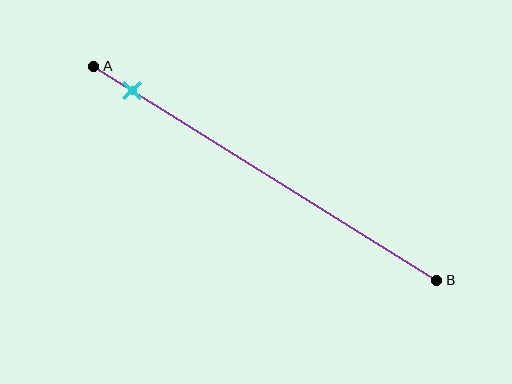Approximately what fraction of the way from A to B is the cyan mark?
The cyan mark is approximately 10% of the way from A to B.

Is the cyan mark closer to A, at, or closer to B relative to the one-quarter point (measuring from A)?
The cyan mark is closer to point A than the one-quarter point of segment AB.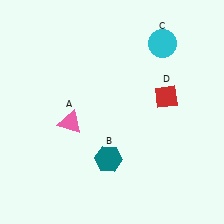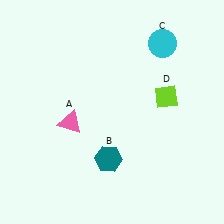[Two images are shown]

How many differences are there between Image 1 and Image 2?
There is 1 difference between the two images.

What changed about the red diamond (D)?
In Image 1, D is red. In Image 2, it changed to lime.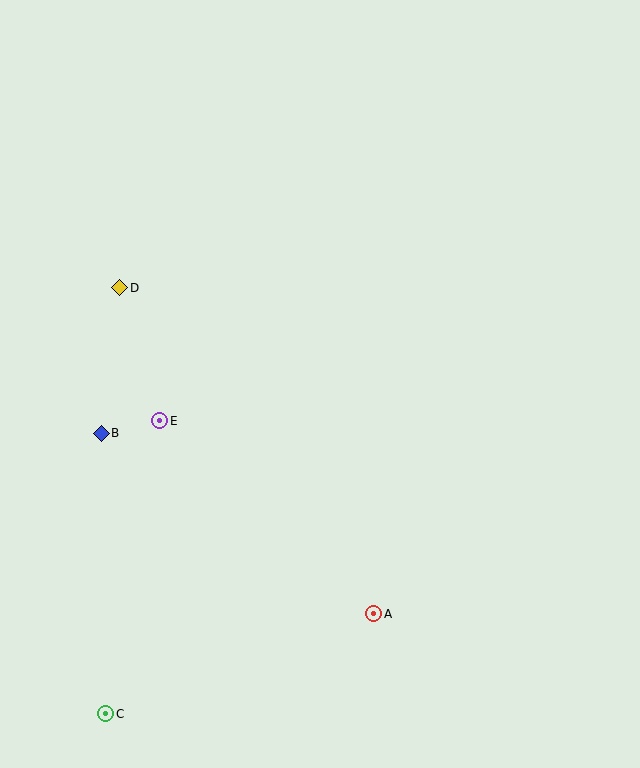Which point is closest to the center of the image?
Point E at (160, 421) is closest to the center.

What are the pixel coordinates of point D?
Point D is at (120, 288).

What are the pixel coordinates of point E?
Point E is at (160, 421).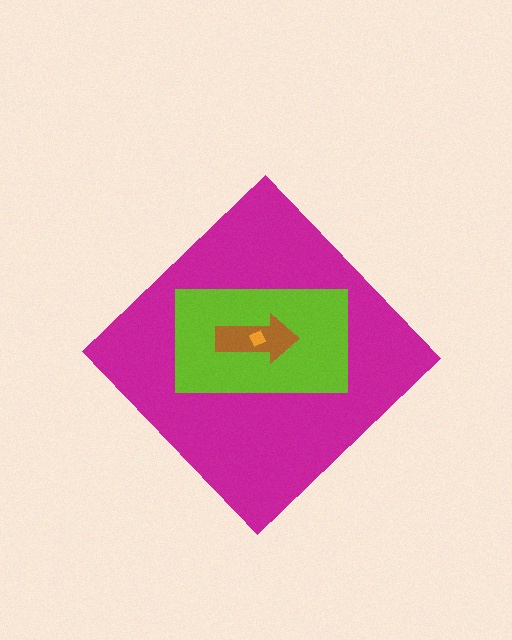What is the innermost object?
The orange square.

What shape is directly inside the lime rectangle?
The brown arrow.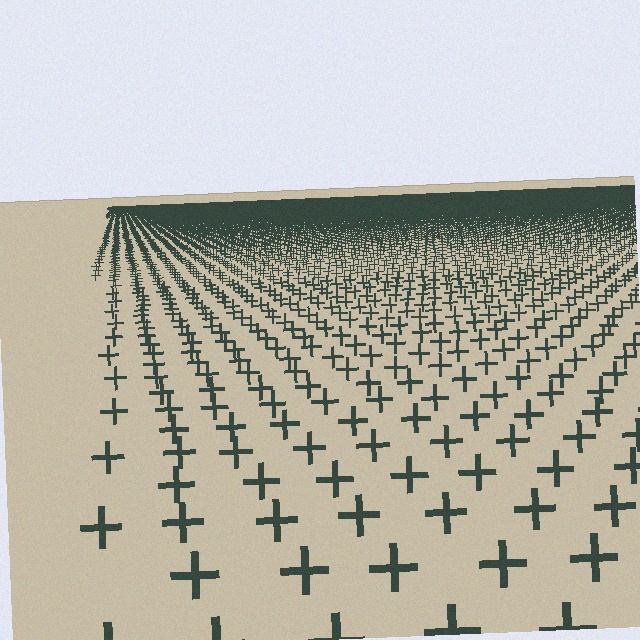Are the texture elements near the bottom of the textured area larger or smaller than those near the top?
Larger. Near the bottom, elements are closer to the viewer and appear at a bigger on-screen size.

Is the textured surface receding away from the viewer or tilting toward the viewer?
The surface is receding away from the viewer. Texture elements get smaller and denser toward the top.